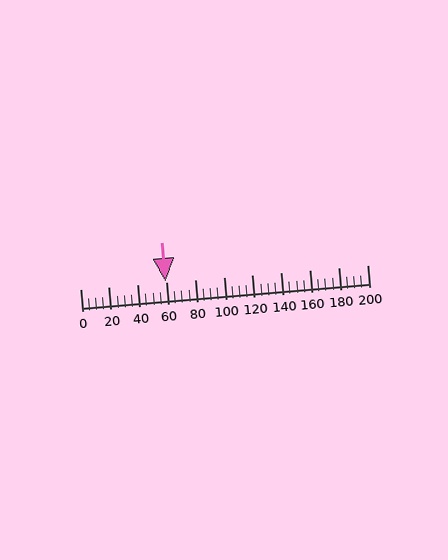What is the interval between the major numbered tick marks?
The major tick marks are spaced 20 units apart.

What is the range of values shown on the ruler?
The ruler shows values from 0 to 200.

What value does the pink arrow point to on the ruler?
The pink arrow points to approximately 59.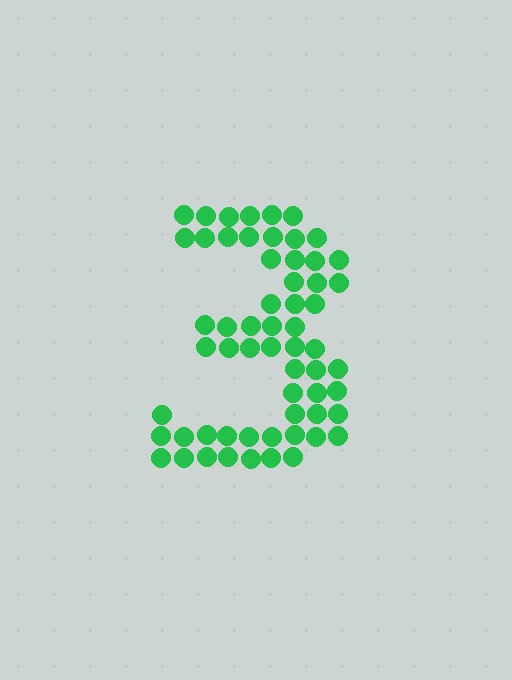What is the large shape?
The large shape is the digit 3.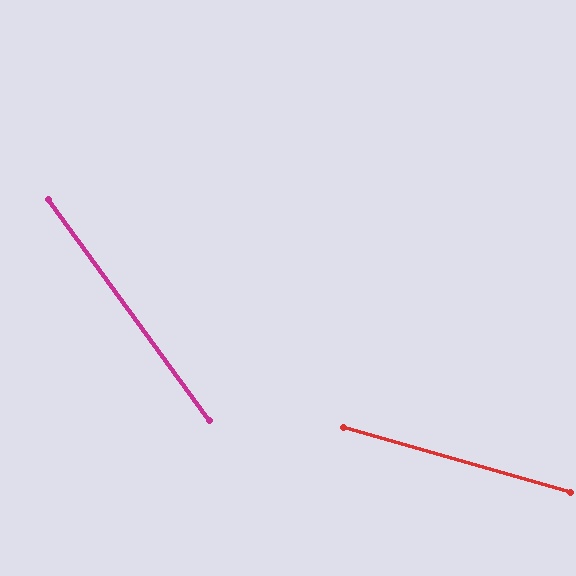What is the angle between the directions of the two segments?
Approximately 38 degrees.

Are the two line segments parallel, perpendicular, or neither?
Neither parallel nor perpendicular — they differ by about 38°.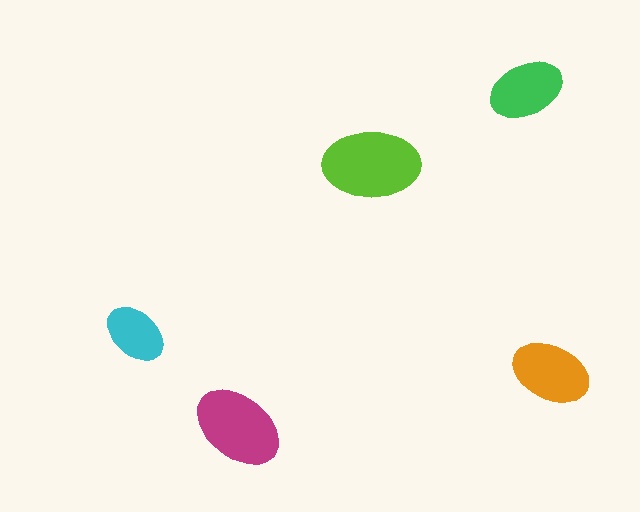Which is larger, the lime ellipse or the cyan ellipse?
The lime one.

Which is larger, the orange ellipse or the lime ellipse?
The lime one.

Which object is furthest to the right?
The orange ellipse is rightmost.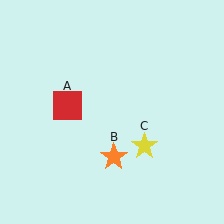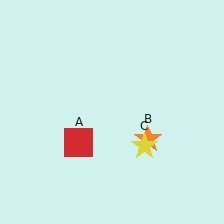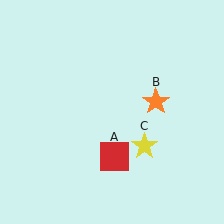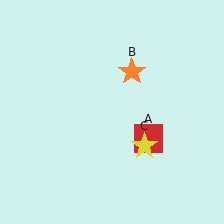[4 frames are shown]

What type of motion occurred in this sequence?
The red square (object A), orange star (object B) rotated counterclockwise around the center of the scene.